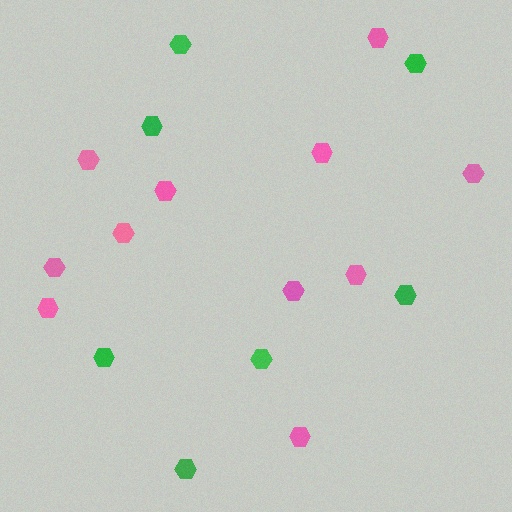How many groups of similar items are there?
There are 2 groups: one group of green hexagons (7) and one group of pink hexagons (11).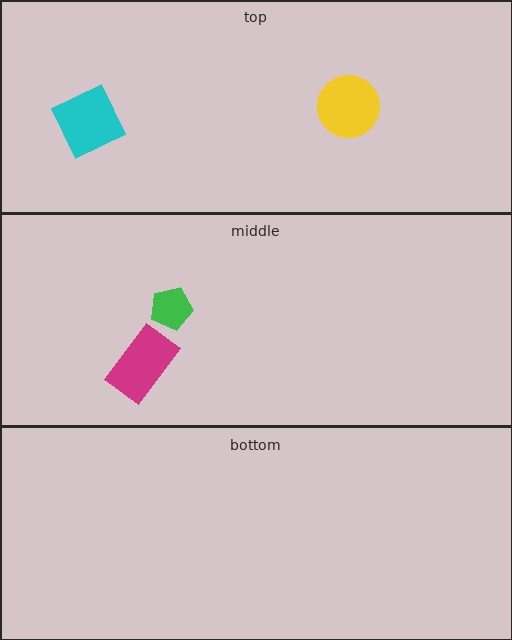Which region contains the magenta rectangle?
The middle region.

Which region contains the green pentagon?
The middle region.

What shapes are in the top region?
The yellow circle, the cyan square.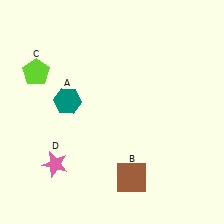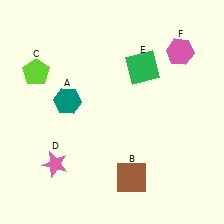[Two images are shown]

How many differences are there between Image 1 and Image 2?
There are 2 differences between the two images.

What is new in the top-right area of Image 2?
A pink hexagon (F) was added in the top-right area of Image 2.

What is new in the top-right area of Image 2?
A green square (E) was added in the top-right area of Image 2.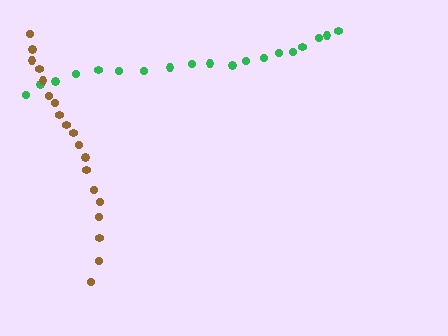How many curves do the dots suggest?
There are 2 distinct paths.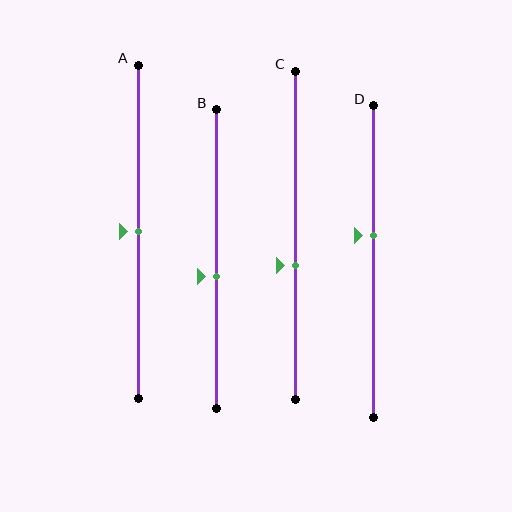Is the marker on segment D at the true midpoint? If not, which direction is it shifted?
No, the marker on segment D is shifted upward by about 9% of the segment length.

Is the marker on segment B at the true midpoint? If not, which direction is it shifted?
No, the marker on segment B is shifted downward by about 6% of the segment length.